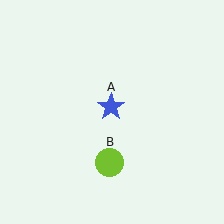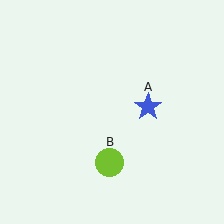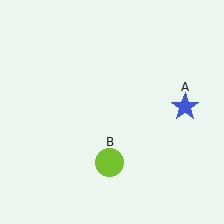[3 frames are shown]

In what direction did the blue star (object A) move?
The blue star (object A) moved right.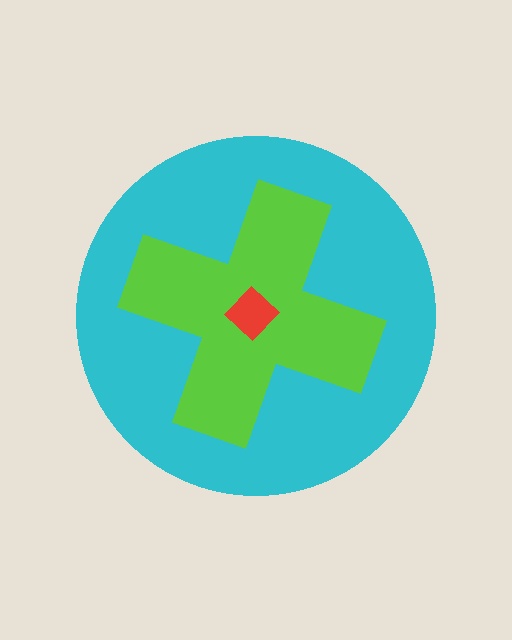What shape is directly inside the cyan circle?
The lime cross.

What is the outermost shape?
The cyan circle.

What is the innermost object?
The red diamond.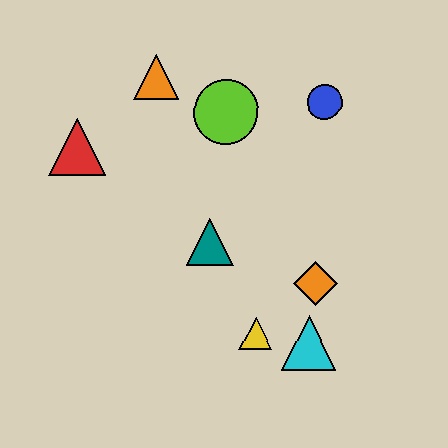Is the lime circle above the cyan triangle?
Yes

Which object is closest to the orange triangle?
The lime circle is closest to the orange triangle.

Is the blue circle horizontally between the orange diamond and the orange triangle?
No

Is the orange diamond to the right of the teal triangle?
Yes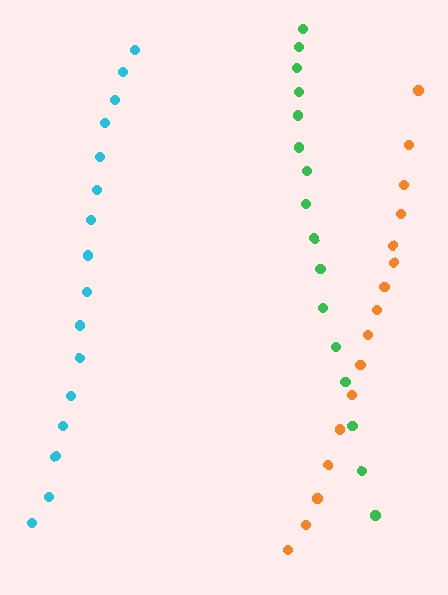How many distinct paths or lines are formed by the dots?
There are 3 distinct paths.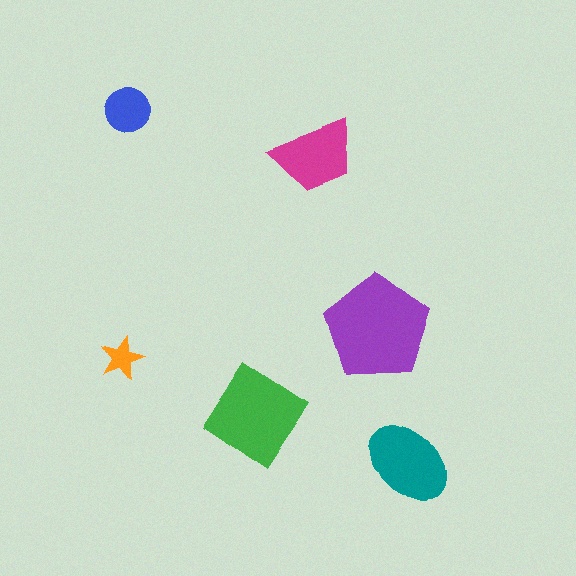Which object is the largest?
The purple pentagon.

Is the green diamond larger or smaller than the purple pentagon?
Smaller.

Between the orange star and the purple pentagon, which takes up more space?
The purple pentagon.